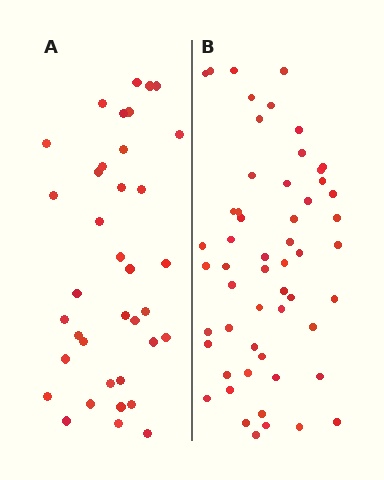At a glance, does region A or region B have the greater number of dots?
Region B (the right region) has more dots.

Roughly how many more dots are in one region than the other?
Region B has approximately 20 more dots than region A.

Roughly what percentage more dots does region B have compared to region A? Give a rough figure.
About 50% more.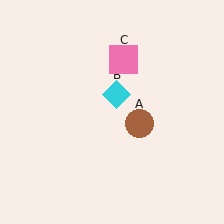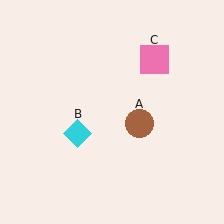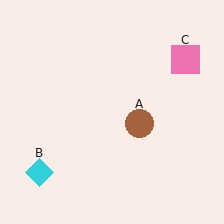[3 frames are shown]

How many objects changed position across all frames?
2 objects changed position: cyan diamond (object B), pink square (object C).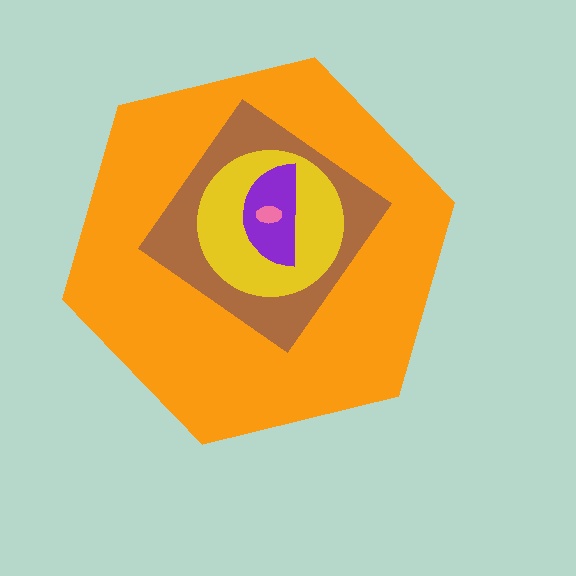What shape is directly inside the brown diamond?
The yellow circle.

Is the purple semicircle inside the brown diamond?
Yes.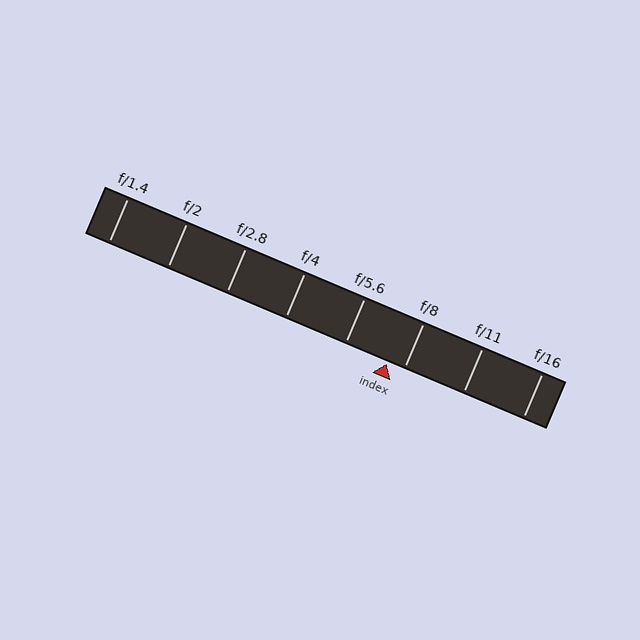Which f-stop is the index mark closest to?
The index mark is closest to f/8.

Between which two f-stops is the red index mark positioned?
The index mark is between f/5.6 and f/8.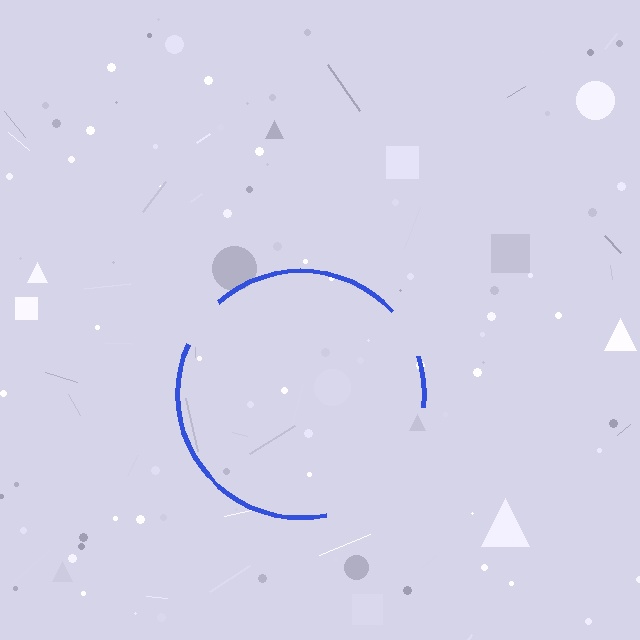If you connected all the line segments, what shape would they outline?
They would outline a circle.